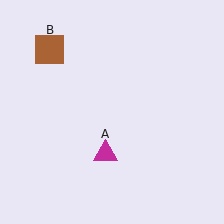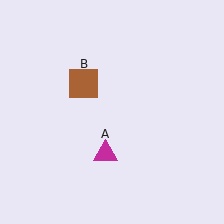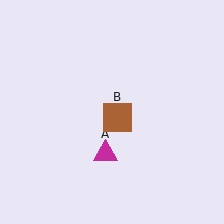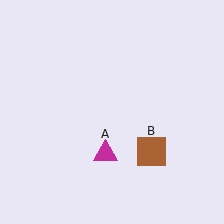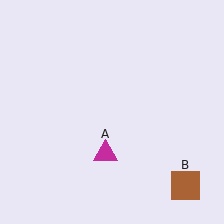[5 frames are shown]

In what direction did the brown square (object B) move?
The brown square (object B) moved down and to the right.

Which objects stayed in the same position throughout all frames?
Magenta triangle (object A) remained stationary.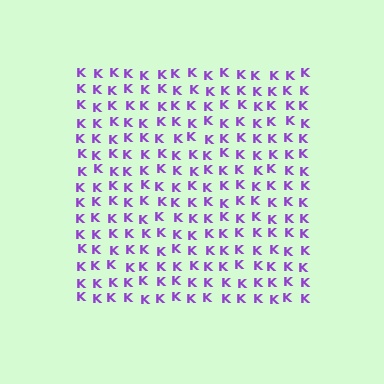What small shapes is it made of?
It is made of small letter K's.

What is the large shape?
The large shape is a square.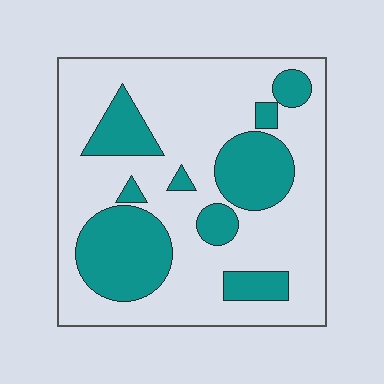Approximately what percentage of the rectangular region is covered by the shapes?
Approximately 30%.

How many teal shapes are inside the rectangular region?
9.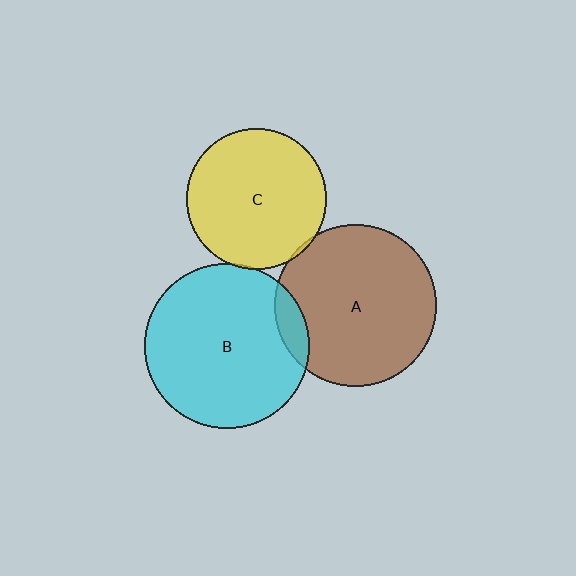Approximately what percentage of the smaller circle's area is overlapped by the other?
Approximately 10%.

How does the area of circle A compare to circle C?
Approximately 1.3 times.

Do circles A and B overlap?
Yes.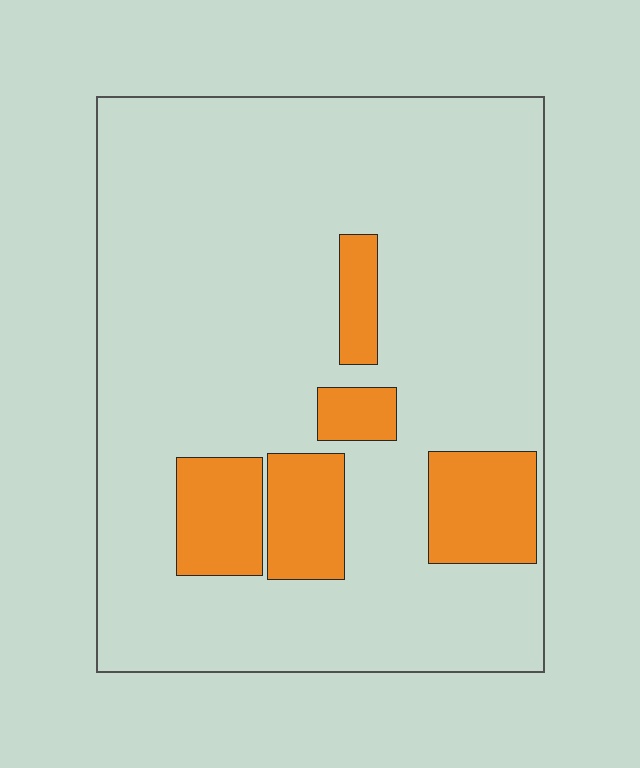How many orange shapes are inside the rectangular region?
5.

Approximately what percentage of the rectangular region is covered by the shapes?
Approximately 15%.